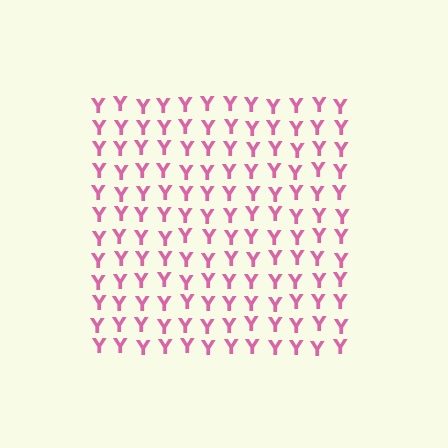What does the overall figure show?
The overall figure shows a square.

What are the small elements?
The small elements are letter Y's.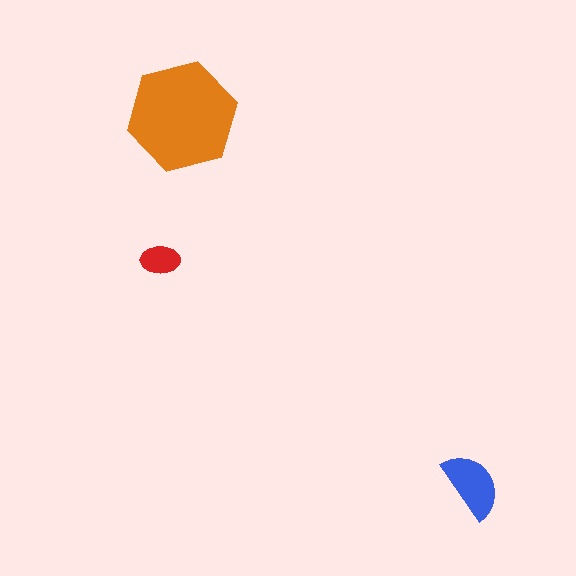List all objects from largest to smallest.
The orange hexagon, the blue semicircle, the red ellipse.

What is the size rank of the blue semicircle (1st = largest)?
2nd.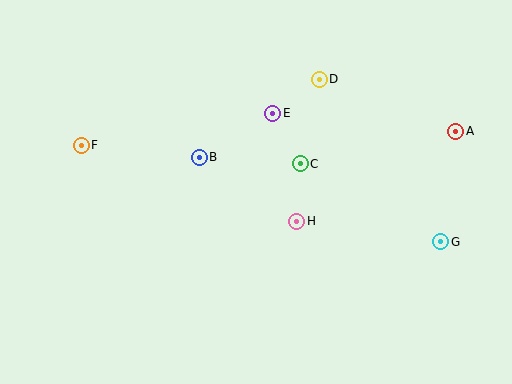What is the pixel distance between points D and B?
The distance between D and B is 143 pixels.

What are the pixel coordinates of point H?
Point H is at (297, 221).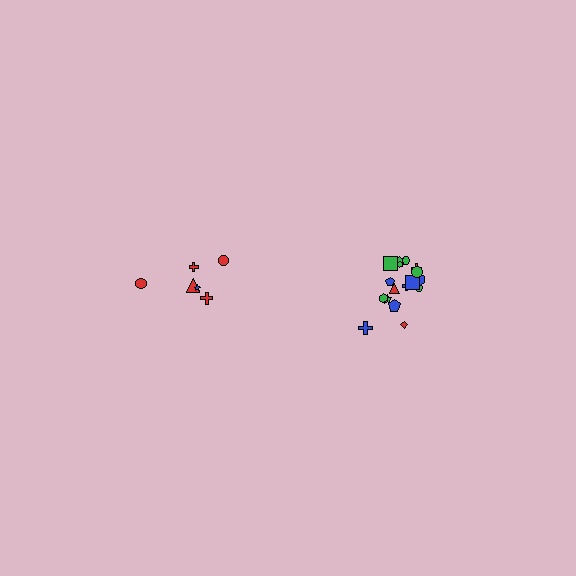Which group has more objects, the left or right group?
The right group.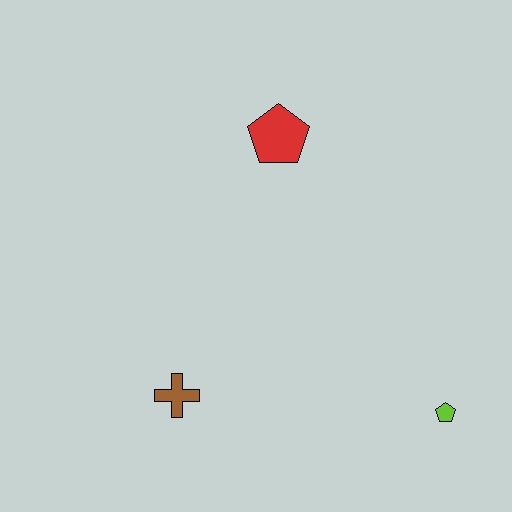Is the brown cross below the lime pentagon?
No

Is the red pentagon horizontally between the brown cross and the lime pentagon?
Yes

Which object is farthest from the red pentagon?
The lime pentagon is farthest from the red pentagon.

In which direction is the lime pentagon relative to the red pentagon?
The lime pentagon is below the red pentagon.